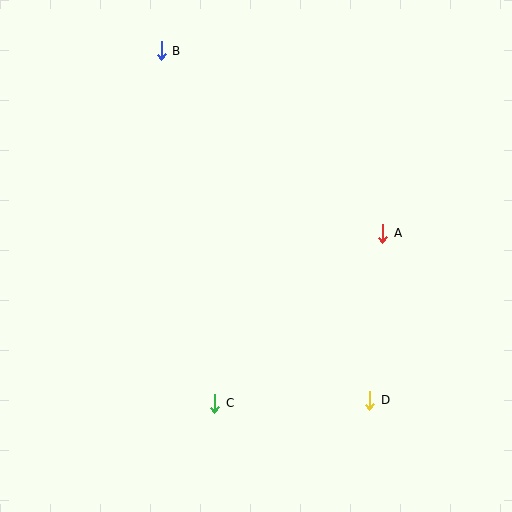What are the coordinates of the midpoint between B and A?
The midpoint between B and A is at (272, 142).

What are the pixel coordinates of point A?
Point A is at (383, 233).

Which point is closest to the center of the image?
Point A at (383, 233) is closest to the center.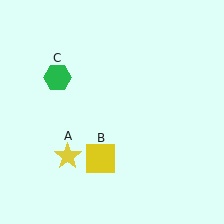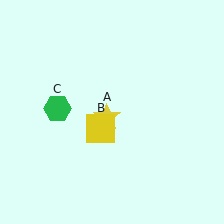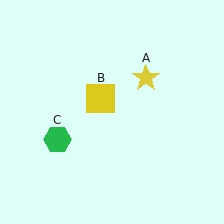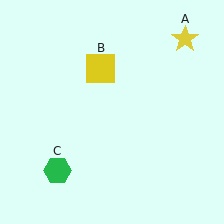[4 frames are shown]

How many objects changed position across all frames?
3 objects changed position: yellow star (object A), yellow square (object B), green hexagon (object C).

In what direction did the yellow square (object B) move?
The yellow square (object B) moved up.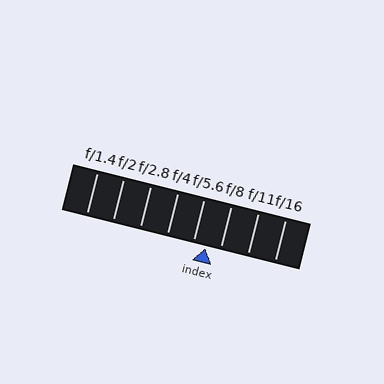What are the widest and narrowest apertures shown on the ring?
The widest aperture shown is f/1.4 and the narrowest is f/16.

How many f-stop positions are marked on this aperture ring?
There are 8 f-stop positions marked.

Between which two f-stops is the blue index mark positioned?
The index mark is between f/5.6 and f/8.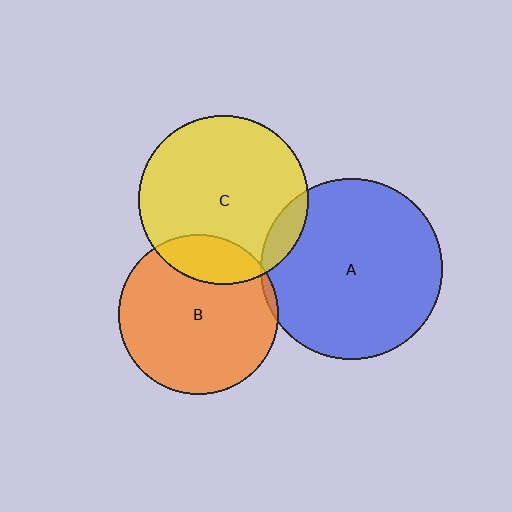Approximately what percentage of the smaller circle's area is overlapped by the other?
Approximately 5%.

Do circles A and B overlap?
Yes.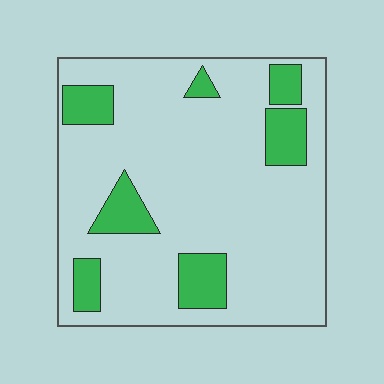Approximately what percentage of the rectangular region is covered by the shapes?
Approximately 20%.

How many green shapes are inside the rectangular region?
7.